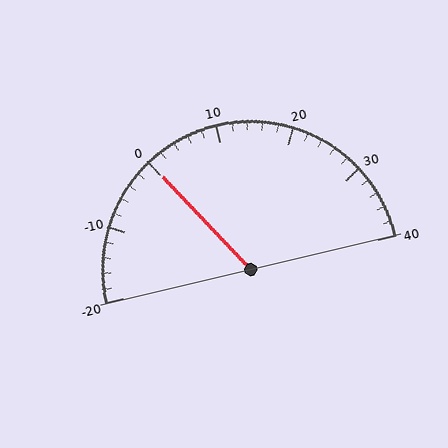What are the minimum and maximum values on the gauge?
The gauge ranges from -20 to 40.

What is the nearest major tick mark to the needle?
The nearest major tick mark is 0.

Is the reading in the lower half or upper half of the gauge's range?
The reading is in the lower half of the range (-20 to 40).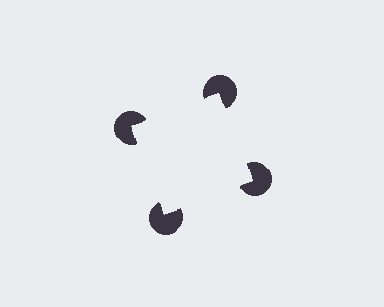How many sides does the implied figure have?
4 sides.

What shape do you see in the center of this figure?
An illusory square — its edges are inferred from the aligned wedge cuts in the pac-man discs, not physically drawn.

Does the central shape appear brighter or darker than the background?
It typically appears slightly brighter than the background, even though no actual brightness change is drawn.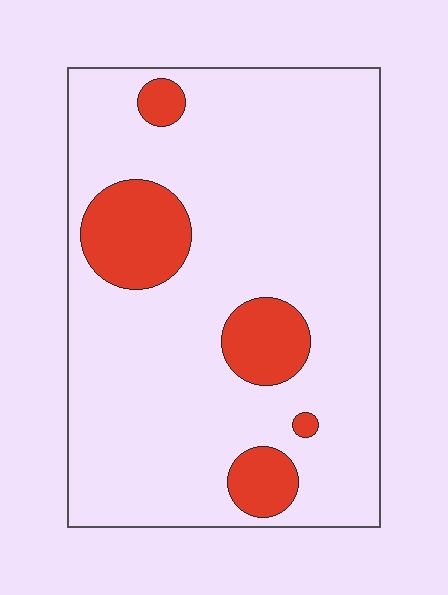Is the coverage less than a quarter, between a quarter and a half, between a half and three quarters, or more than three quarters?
Less than a quarter.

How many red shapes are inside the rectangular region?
5.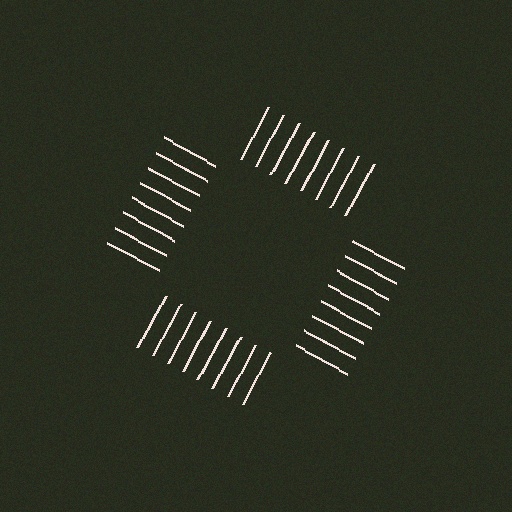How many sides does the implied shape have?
4 sides — the line-ends trace a square.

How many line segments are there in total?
32 — 8 along each of the 4 edges.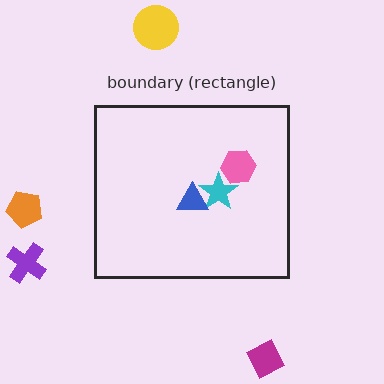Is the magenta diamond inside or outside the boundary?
Outside.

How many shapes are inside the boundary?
3 inside, 4 outside.